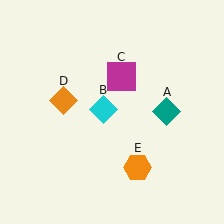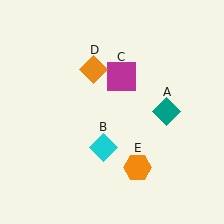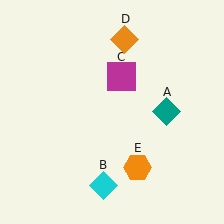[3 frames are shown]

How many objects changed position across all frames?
2 objects changed position: cyan diamond (object B), orange diamond (object D).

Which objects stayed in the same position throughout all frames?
Teal diamond (object A) and magenta square (object C) and orange hexagon (object E) remained stationary.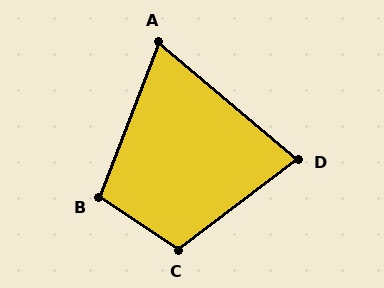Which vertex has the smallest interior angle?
A, at approximately 71 degrees.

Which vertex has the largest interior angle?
C, at approximately 109 degrees.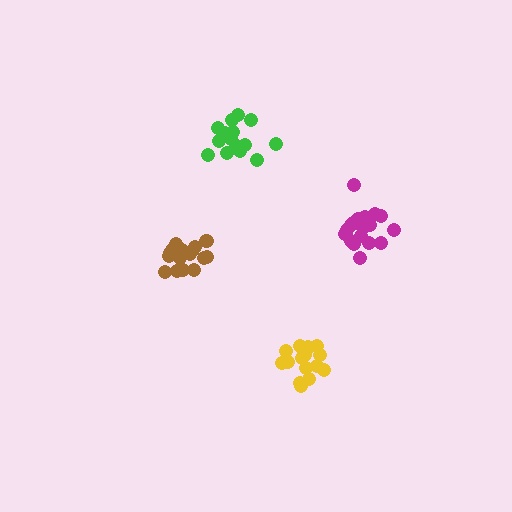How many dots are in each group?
Group 1: 16 dots, Group 2: 18 dots, Group 3: 18 dots, Group 4: 17 dots (69 total).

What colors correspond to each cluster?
The clusters are colored: green, magenta, brown, yellow.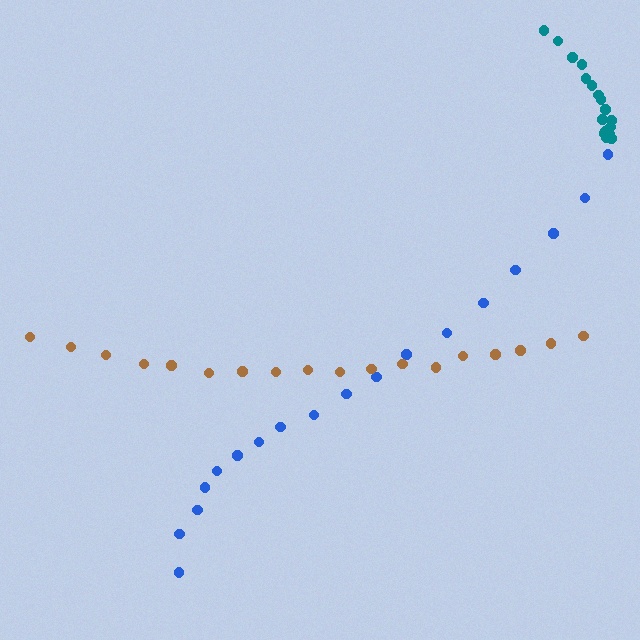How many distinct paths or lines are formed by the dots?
There are 3 distinct paths.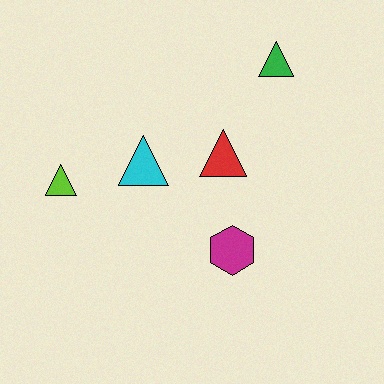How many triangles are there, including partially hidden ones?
There are 4 triangles.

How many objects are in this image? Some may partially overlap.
There are 5 objects.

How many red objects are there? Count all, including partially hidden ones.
There is 1 red object.